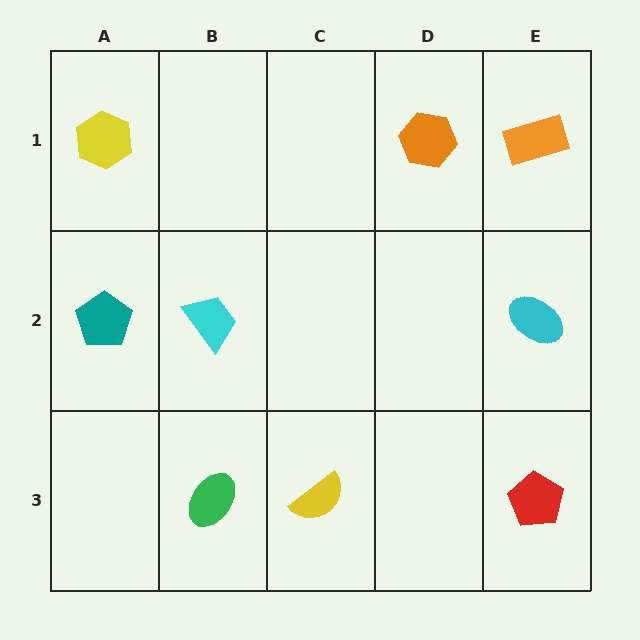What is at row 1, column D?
An orange hexagon.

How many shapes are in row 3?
3 shapes.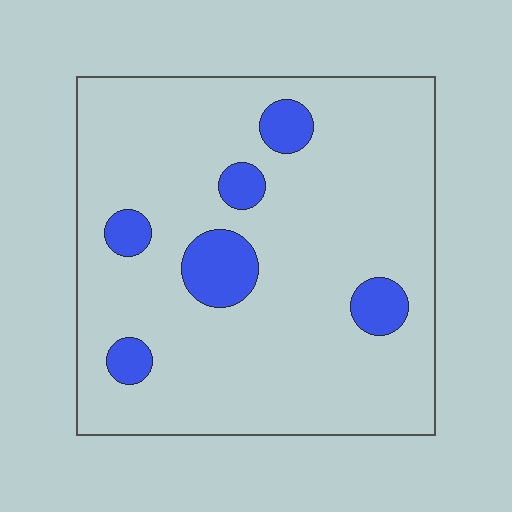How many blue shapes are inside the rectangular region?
6.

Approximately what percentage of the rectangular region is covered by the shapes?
Approximately 10%.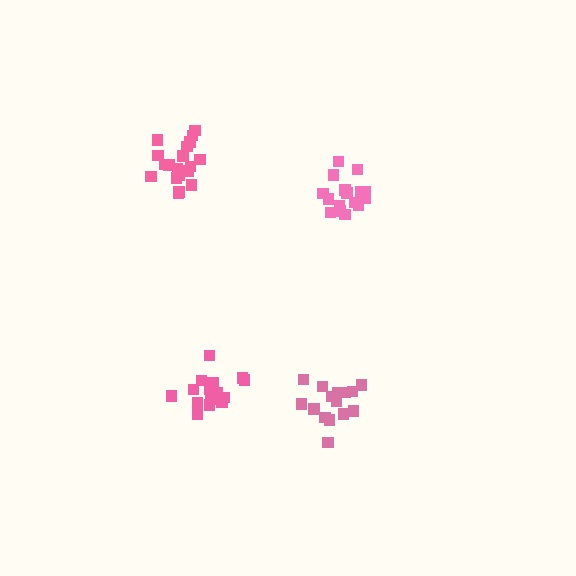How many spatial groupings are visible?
There are 4 spatial groupings.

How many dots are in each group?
Group 1: 16 dots, Group 2: 19 dots, Group 3: 16 dots, Group 4: 16 dots (67 total).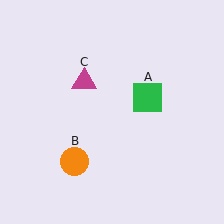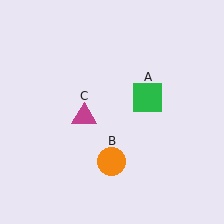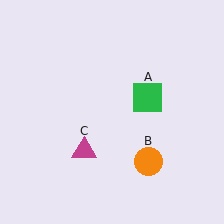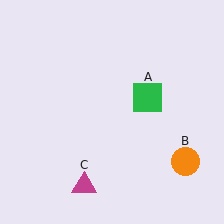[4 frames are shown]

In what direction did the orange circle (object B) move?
The orange circle (object B) moved right.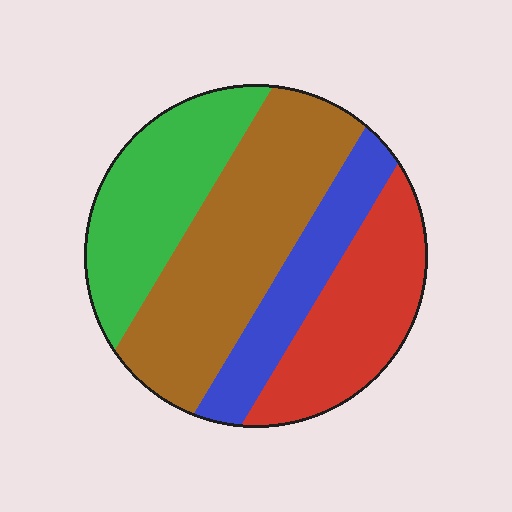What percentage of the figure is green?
Green covers 24% of the figure.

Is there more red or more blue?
Red.